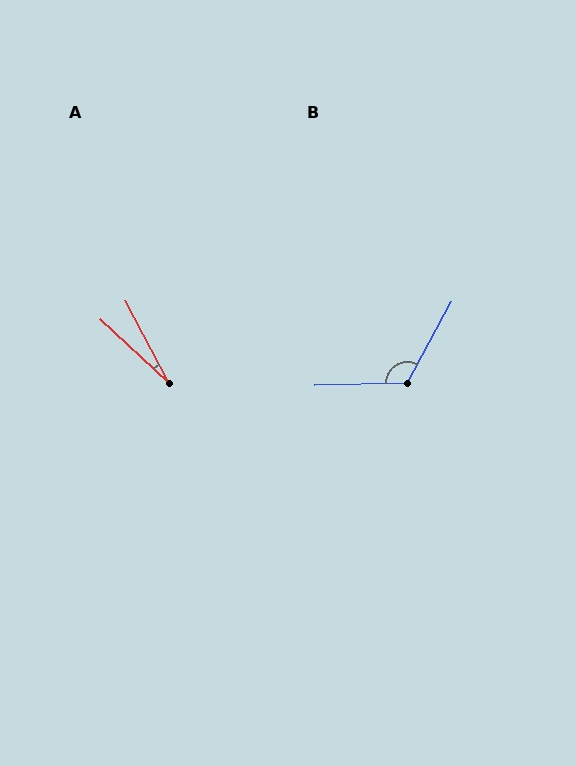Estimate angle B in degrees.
Approximately 120 degrees.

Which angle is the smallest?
A, at approximately 19 degrees.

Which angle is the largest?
B, at approximately 120 degrees.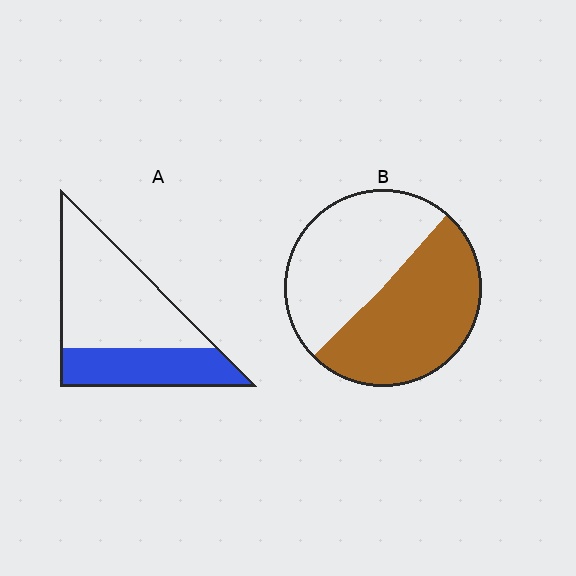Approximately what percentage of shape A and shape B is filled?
A is approximately 35% and B is approximately 50%.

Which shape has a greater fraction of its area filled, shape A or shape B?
Shape B.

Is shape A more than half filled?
No.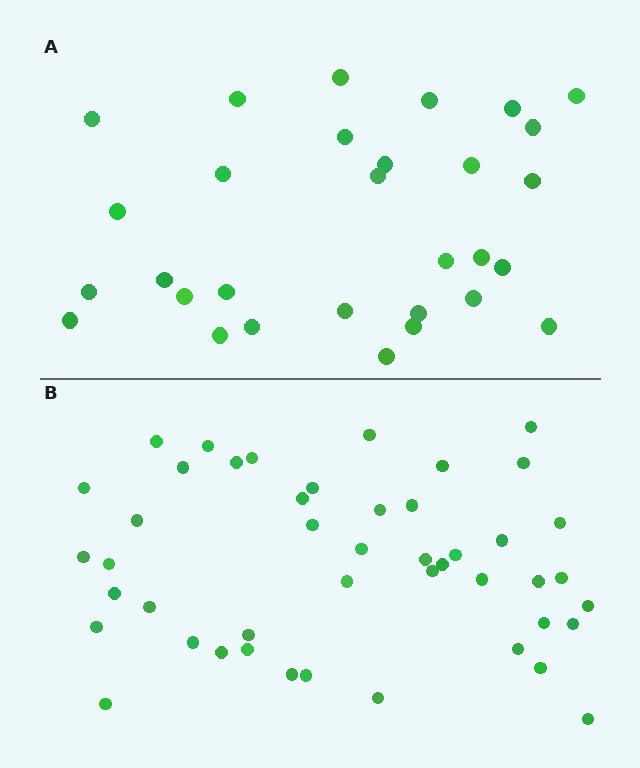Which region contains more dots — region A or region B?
Region B (the bottom region) has more dots.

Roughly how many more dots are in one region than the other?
Region B has approximately 15 more dots than region A.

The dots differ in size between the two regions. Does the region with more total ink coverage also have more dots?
No. Region A has more total ink coverage because its dots are larger, but region B actually contains more individual dots. Total area can be misleading — the number of items is what matters here.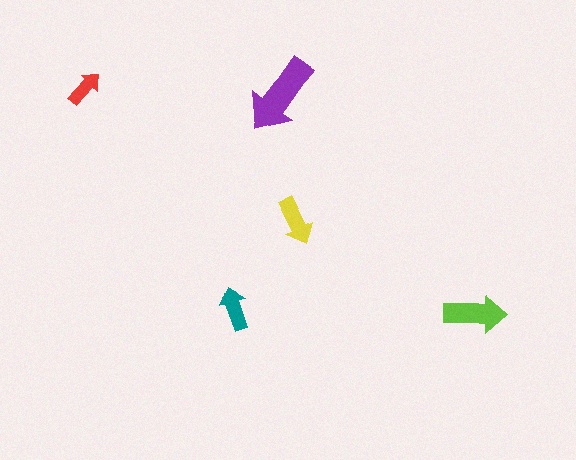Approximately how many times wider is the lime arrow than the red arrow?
About 1.5 times wider.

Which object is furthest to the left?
The red arrow is leftmost.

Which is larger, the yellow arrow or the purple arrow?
The purple one.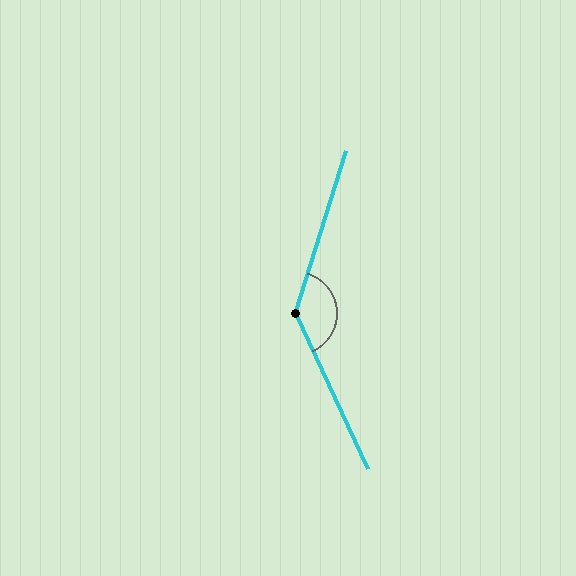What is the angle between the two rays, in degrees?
Approximately 137 degrees.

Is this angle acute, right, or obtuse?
It is obtuse.